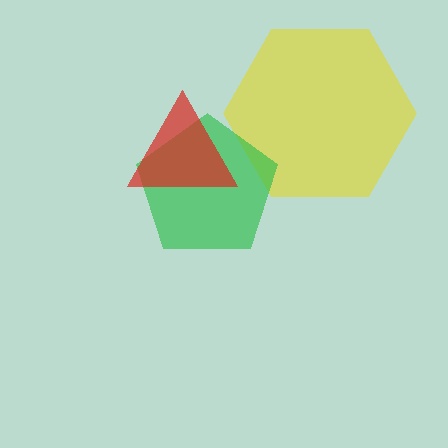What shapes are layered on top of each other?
The layered shapes are: a yellow hexagon, a green pentagon, a red triangle.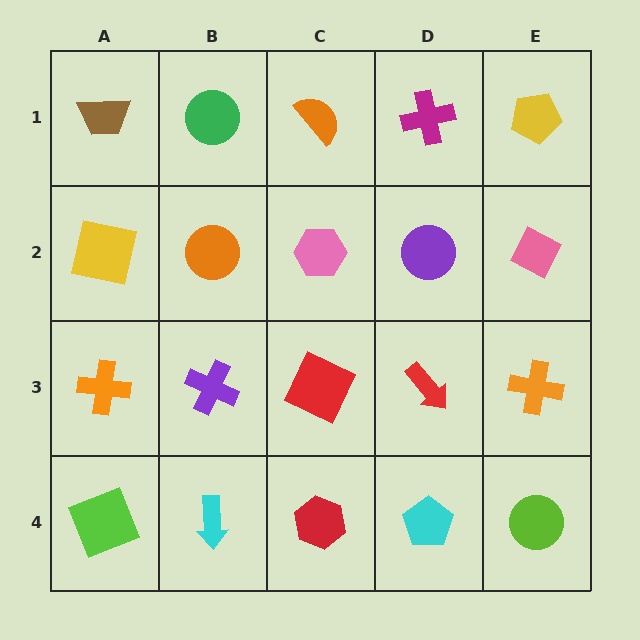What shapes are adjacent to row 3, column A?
A yellow square (row 2, column A), a lime square (row 4, column A), a purple cross (row 3, column B).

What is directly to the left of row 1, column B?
A brown trapezoid.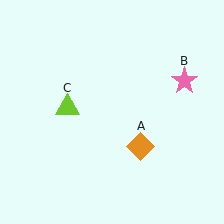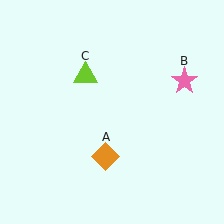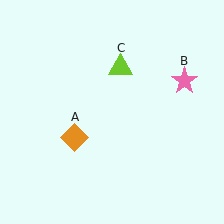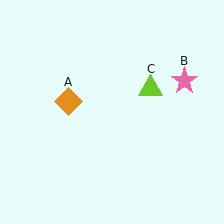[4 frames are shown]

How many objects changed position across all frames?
2 objects changed position: orange diamond (object A), lime triangle (object C).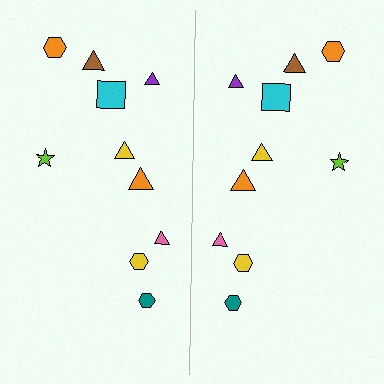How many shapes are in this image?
There are 20 shapes in this image.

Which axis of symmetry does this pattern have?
The pattern has a vertical axis of symmetry running through the center of the image.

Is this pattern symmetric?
Yes, this pattern has bilateral (reflection) symmetry.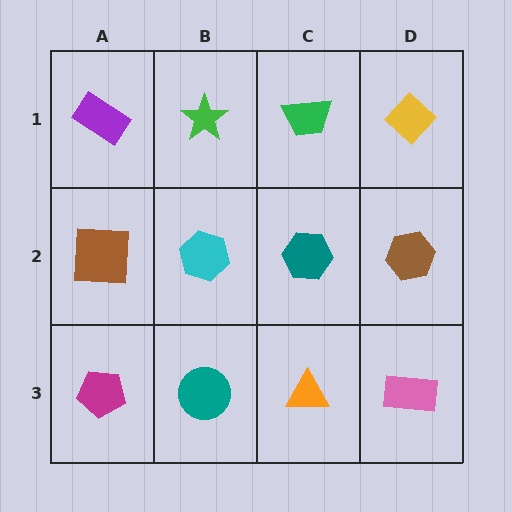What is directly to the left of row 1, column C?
A green star.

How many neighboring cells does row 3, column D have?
2.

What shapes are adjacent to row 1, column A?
A brown square (row 2, column A), a green star (row 1, column B).